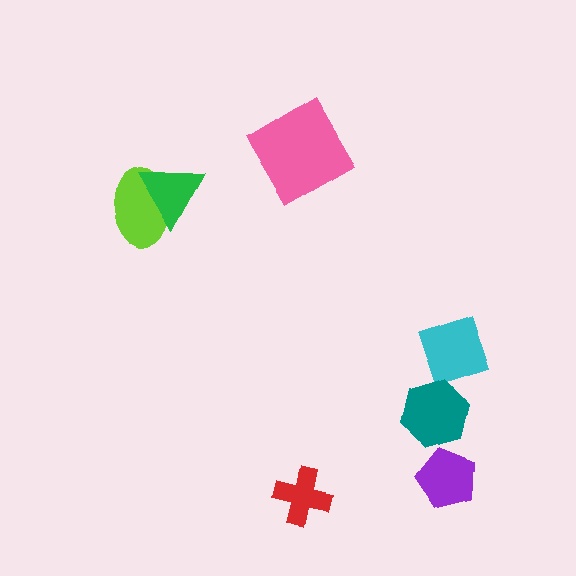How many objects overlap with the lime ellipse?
1 object overlaps with the lime ellipse.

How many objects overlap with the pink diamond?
0 objects overlap with the pink diamond.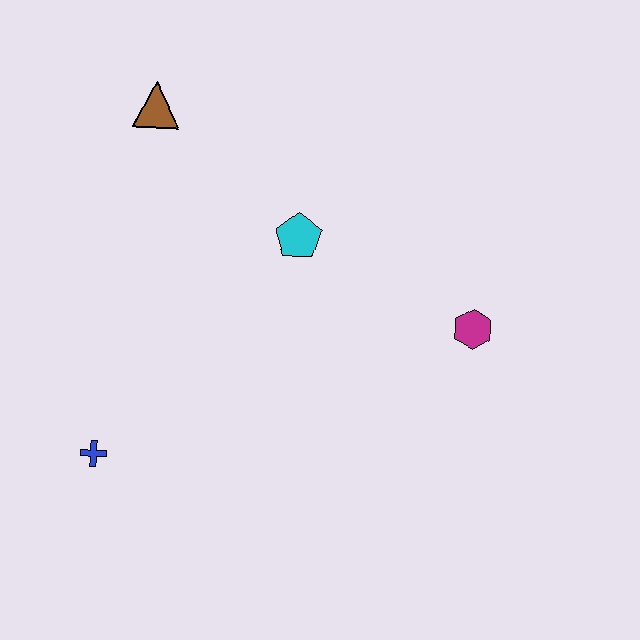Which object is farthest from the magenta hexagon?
The blue cross is farthest from the magenta hexagon.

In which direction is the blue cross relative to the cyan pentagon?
The blue cross is below the cyan pentagon.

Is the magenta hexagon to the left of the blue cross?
No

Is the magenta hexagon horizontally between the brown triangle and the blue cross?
No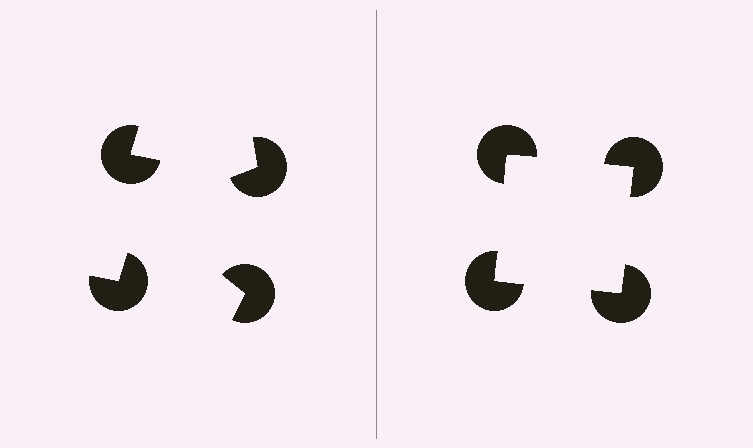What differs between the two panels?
The pac-man discs are positioned identically on both sides; only the wedge orientations differ. On the right they align to a square; on the left they are misaligned.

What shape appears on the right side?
An illusory square.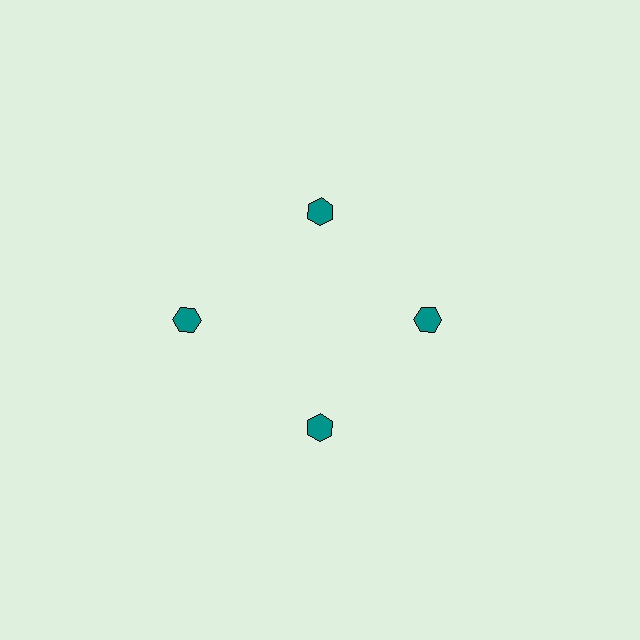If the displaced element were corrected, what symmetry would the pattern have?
It would have 4-fold rotational symmetry — the pattern would map onto itself every 90 degrees.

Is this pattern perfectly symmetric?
No. The 4 teal hexagons are arranged in a ring, but one element near the 9 o'clock position is pushed outward from the center, breaking the 4-fold rotational symmetry.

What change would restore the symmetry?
The symmetry would be restored by moving it inward, back onto the ring so that all 4 hexagons sit at equal angles and equal distance from the center.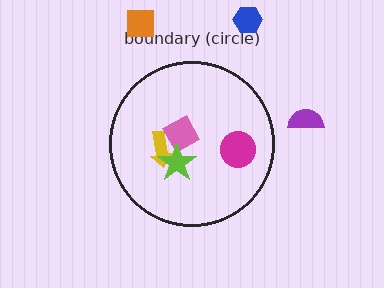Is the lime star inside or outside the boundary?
Inside.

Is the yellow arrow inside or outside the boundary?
Inside.